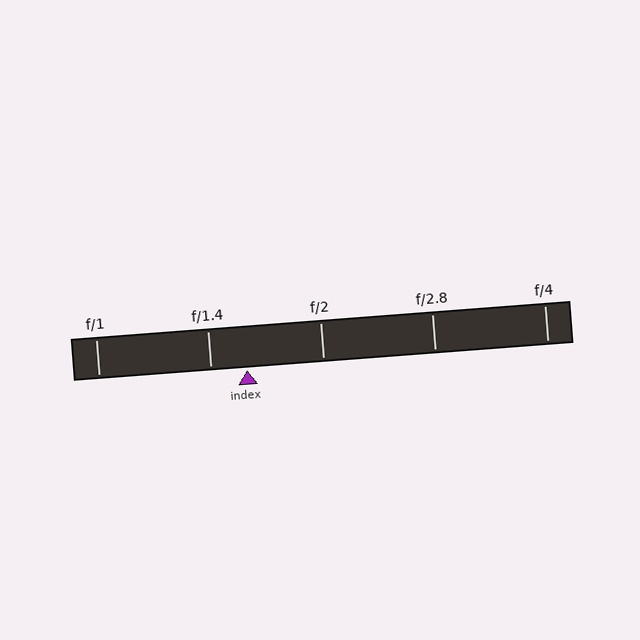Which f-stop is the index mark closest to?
The index mark is closest to f/1.4.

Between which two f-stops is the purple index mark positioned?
The index mark is between f/1.4 and f/2.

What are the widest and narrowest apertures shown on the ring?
The widest aperture shown is f/1 and the narrowest is f/4.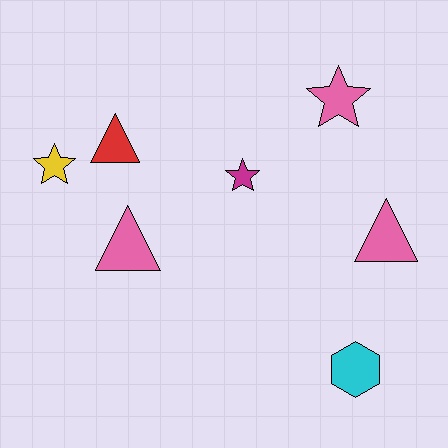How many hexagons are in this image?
There is 1 hexagon.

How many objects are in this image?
There are 7 objects.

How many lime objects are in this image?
There are no lime objects.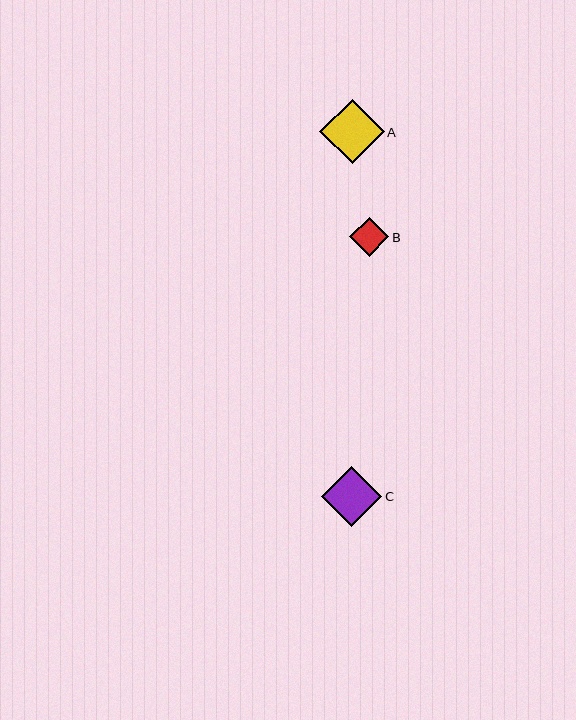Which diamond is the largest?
Diamond A is the largest with a size of approximately 64 pixels.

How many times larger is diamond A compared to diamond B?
Diamond A is approximately 1.6 times the size of diamond B.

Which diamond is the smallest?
Diamond B is the smallest with a size of approximately 39 pixels.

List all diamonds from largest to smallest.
From largest to smallest: A, C, B.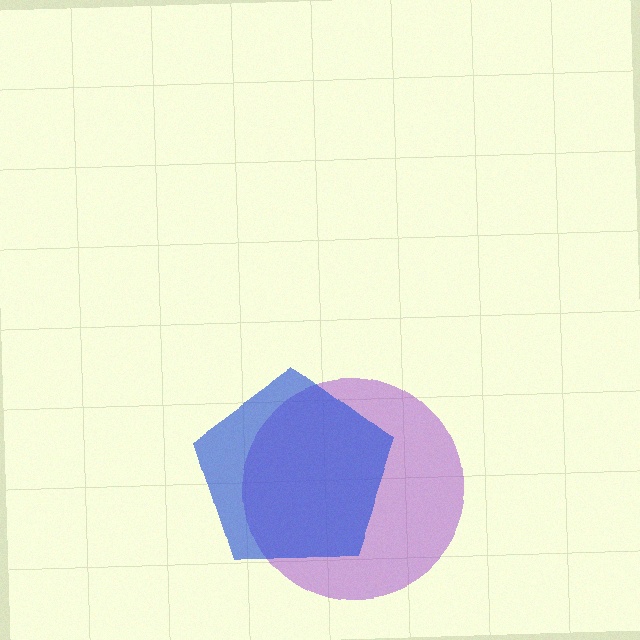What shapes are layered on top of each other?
The layered shapes are: a purple circle, a blue pentagon.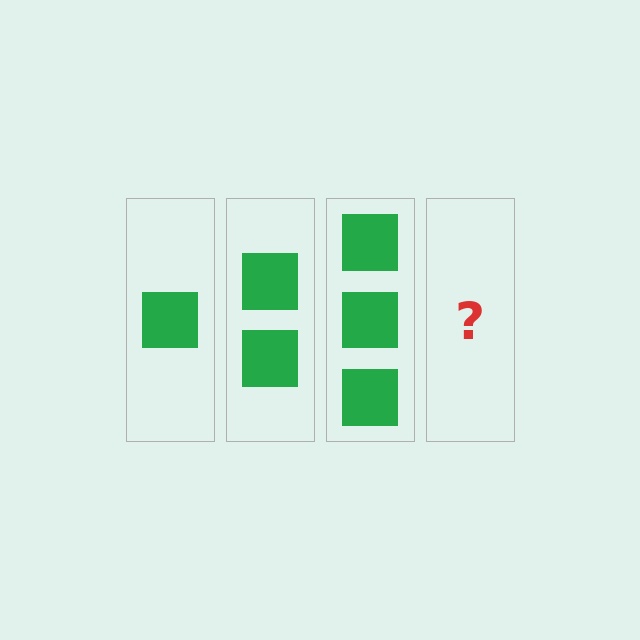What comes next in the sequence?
The next element should be 4 squares.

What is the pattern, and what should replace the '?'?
The pattern is that each step adds one more square. The '?' should be 4 squares.